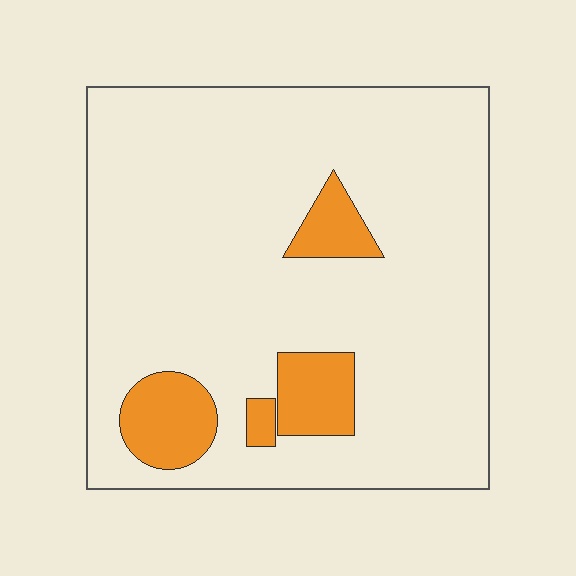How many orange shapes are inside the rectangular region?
4.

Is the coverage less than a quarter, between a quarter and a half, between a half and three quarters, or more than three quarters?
Less than a quarter.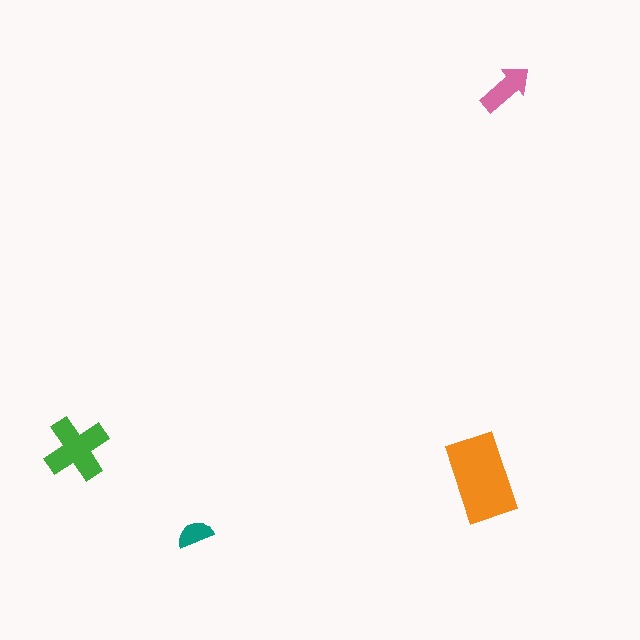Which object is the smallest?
The teal semicircle.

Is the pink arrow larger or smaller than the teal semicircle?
Larger.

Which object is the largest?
The orange rectangle.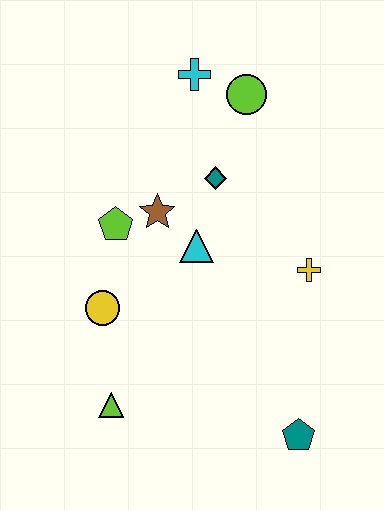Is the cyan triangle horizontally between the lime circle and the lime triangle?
Yes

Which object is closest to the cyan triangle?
The brown star is closest to the cyan triangle.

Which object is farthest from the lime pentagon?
The teal pentagon is farthest from the lime pentagon.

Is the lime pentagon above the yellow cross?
Yes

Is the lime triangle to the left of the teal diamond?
Yes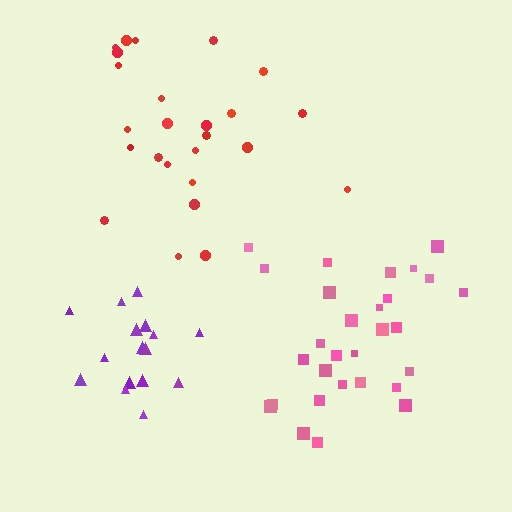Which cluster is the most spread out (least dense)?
Red.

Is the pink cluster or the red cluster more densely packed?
Pink.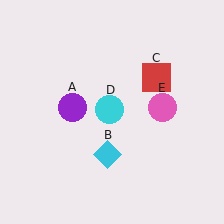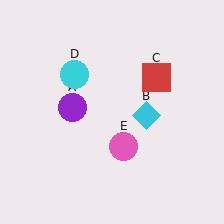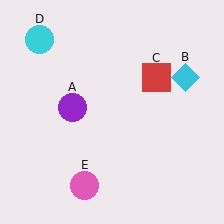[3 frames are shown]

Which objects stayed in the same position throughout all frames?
Purple circle (object A) and red square (object C) remained stationary.